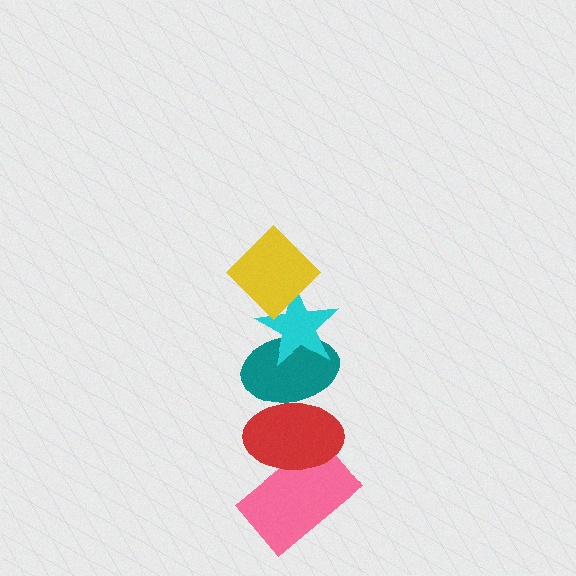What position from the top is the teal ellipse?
The teal ellipse is 3rd from the top.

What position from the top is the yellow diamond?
The yellow diamond is 1st from the top.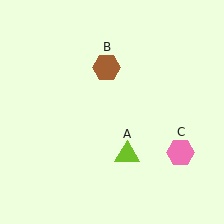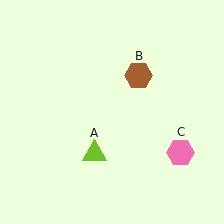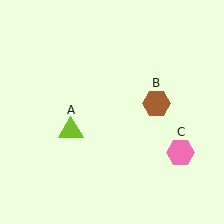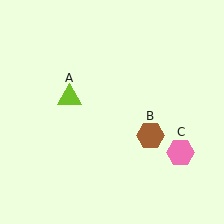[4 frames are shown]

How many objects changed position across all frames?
2 objects changed position: lime triangle (object A), brown hexagon (object B).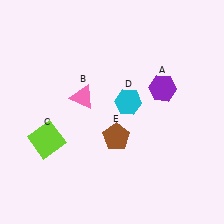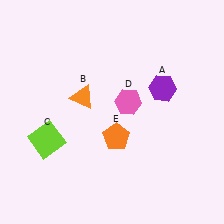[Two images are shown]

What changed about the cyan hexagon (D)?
In Image 1, D is cyan. In Image 2, it changed to pink.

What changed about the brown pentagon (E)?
In Image 1, E is brown. In Image 2, it changed to orange.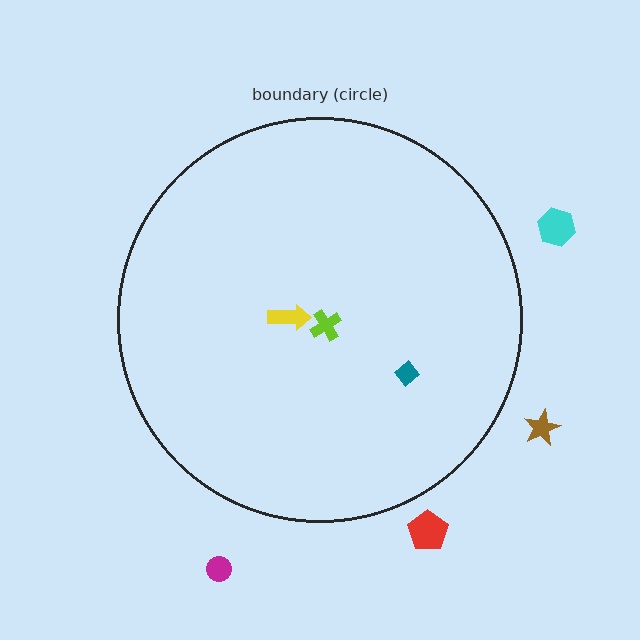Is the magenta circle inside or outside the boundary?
Outside.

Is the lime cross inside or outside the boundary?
Inside.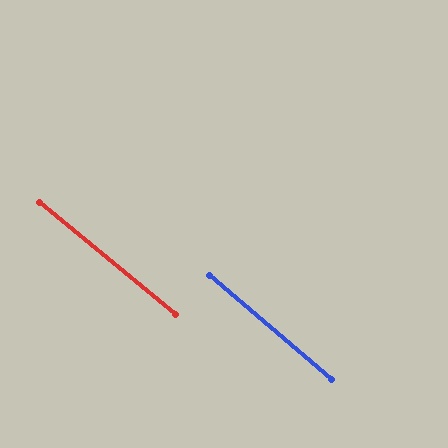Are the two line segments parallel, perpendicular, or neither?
Parallel — their directions differ by only 0.8°.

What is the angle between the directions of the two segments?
Approximately 1 degree.